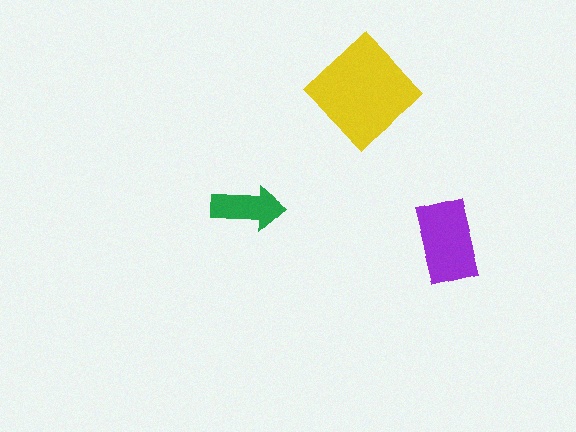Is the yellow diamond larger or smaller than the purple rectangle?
Larger.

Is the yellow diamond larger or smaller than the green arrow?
Larger.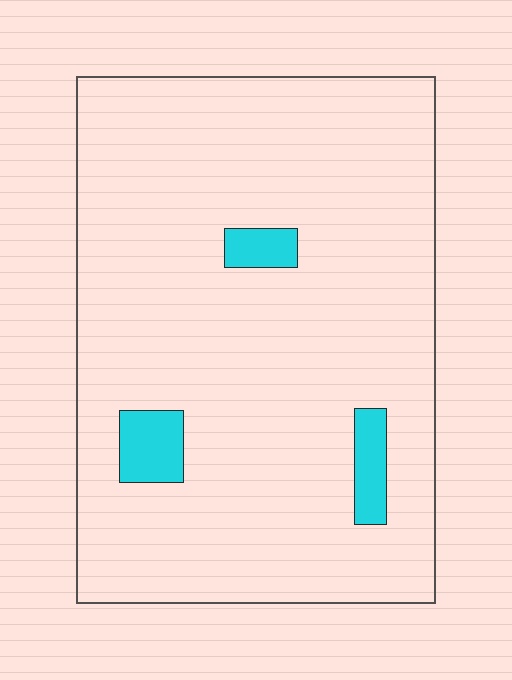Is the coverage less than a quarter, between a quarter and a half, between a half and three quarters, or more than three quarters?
Less than a quarter.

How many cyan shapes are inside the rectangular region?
3.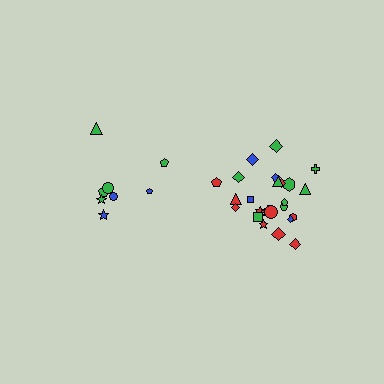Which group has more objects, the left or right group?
The right group.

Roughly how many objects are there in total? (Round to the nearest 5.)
Roughly 35 objects in total.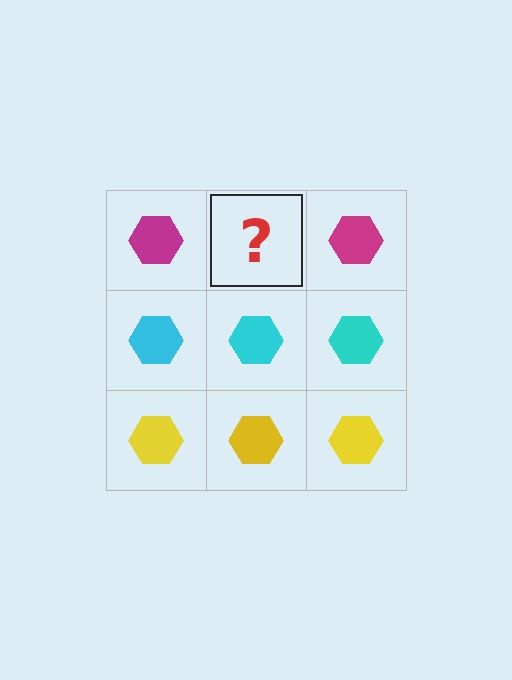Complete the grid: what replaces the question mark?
The question mark should be replaced with a magenta hexagon.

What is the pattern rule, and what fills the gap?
The rule is that each row has a consistent color. The gap should be filled with a magenta hexagon.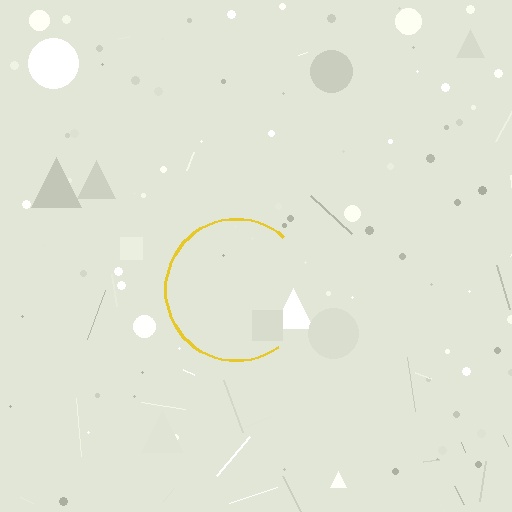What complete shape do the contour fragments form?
The contour fragments form a circle.